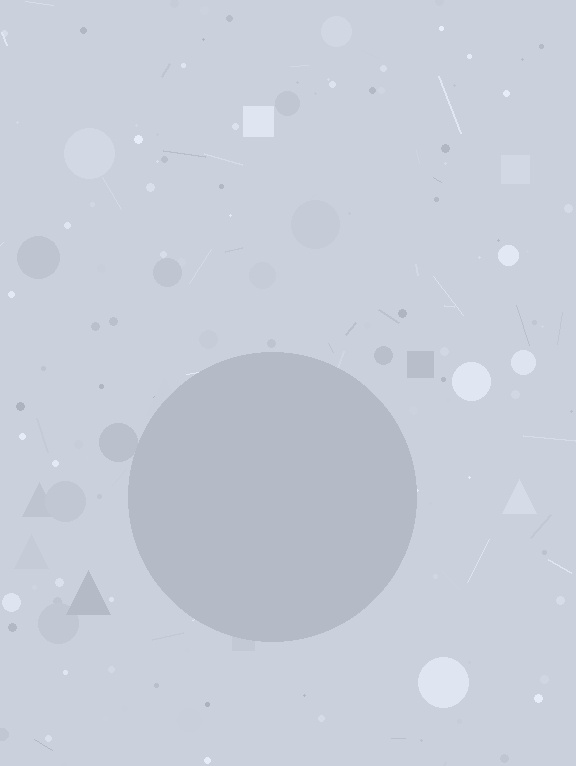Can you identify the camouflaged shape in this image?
The camouflaged shape is a circle.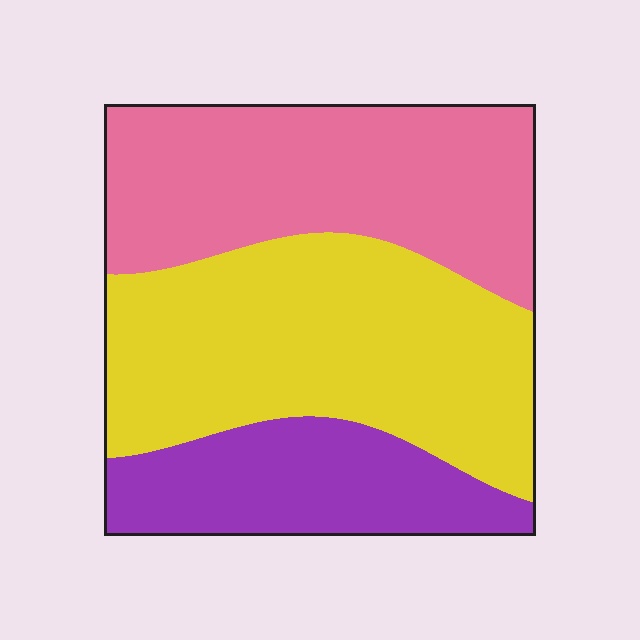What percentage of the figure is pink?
Pink takes up about three eighths (3/8) of the figure.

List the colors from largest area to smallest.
From largest to smallest: yellow, pink, purple.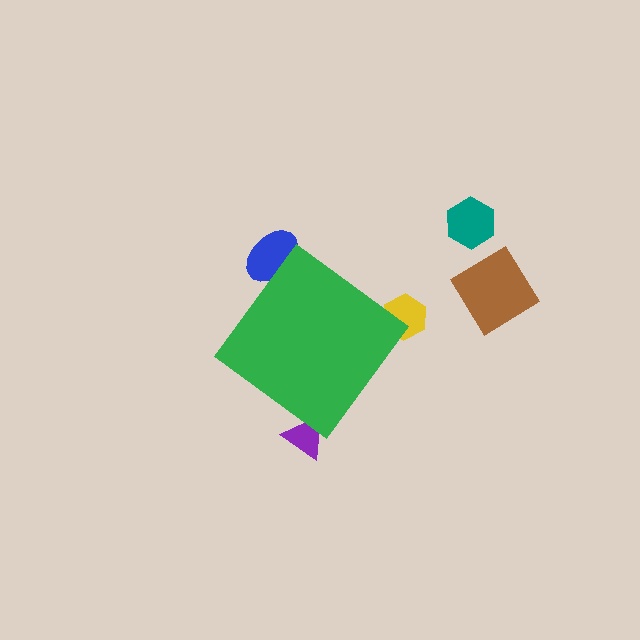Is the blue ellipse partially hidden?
Yes, the blue ellipse is partially hidden behind the green diamond.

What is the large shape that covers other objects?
A green diamond.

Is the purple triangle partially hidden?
Yes, the purple triangle is partially hidden behind the green diamond.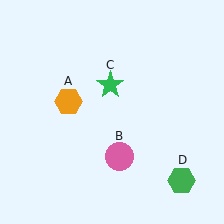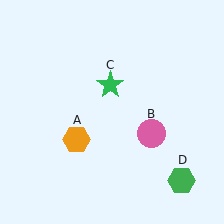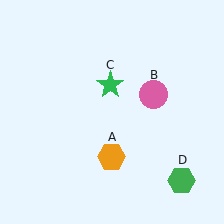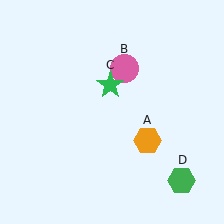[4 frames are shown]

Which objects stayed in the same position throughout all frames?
Green star (object C) and green hexagon (object D) remained stationary.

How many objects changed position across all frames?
2 objects changed position: orange hexagon (object A), pink circle (object B).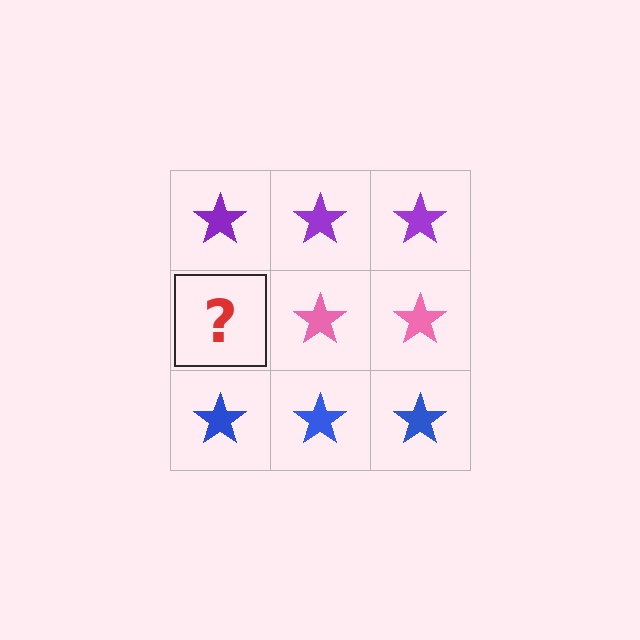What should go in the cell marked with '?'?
The missing cell should contain a pink star.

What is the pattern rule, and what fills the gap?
The rule is that each row has a consistent color. The gap should be filled with a pink star.